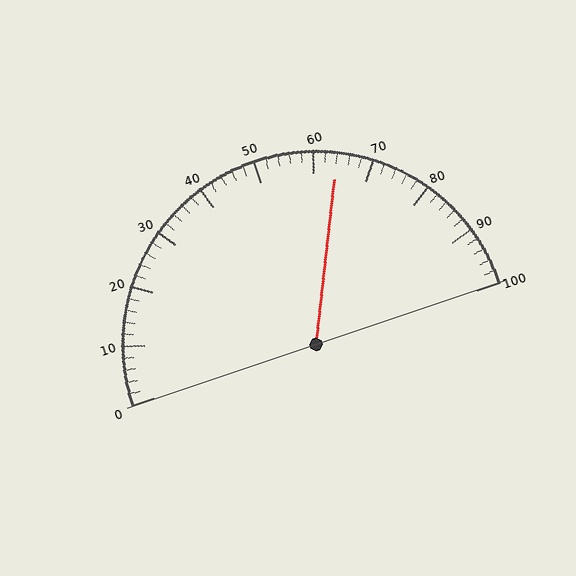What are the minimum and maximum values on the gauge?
The gauge ranges from 0 to 100.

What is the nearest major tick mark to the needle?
The nearest major tick mark is 60.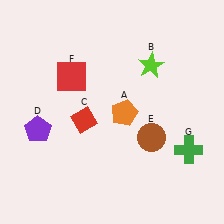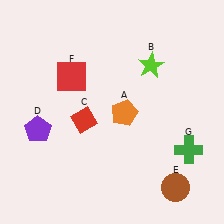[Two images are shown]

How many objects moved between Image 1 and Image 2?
1 object moved between the two images.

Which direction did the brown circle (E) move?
The brown circle (E) moved down.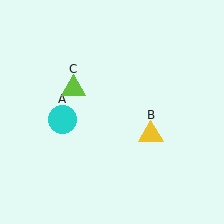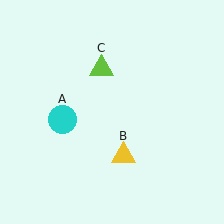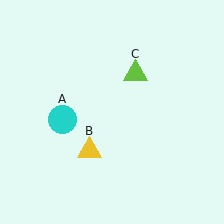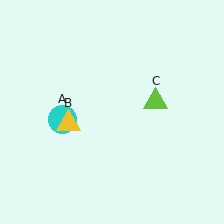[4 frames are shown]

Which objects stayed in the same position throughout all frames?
Cyan circle (object A) remained stationary.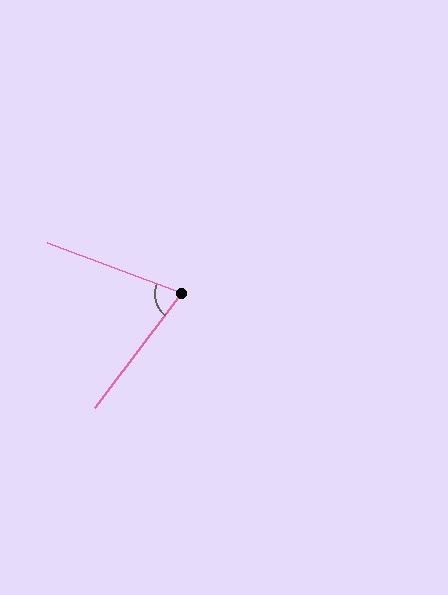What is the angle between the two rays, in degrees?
Approximately 73 degrees.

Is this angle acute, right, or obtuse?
It is acute.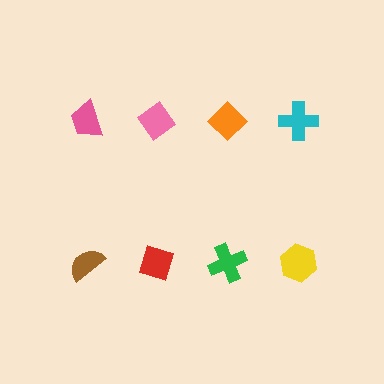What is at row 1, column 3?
An orange diamond.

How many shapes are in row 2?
4 shapes.